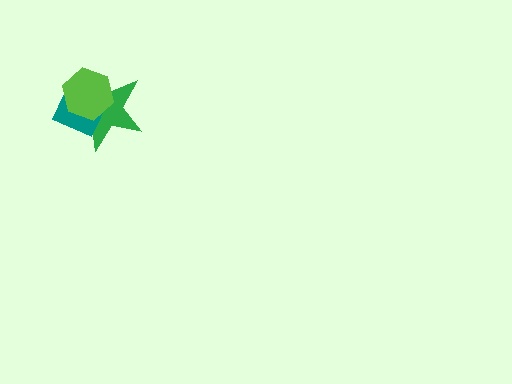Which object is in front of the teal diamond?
The lime hexagon is in front of the teal diamond.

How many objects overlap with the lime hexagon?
2 objects overlap with the lime hexagon.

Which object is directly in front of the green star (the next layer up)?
The teal diamond is directly in front of the green star.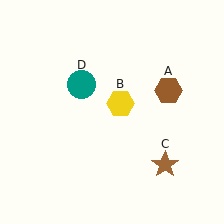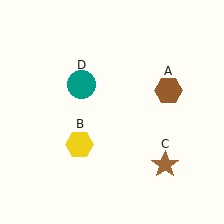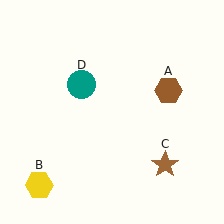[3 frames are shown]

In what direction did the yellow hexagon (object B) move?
The yellow hexagon (object B) moved down and to the left.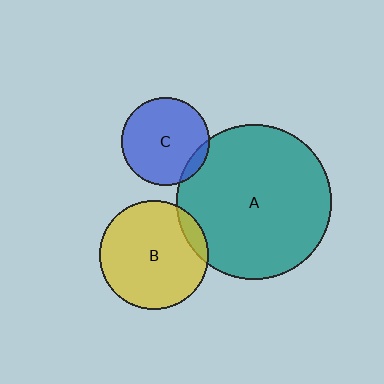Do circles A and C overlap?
Yes.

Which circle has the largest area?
Circle A (teal).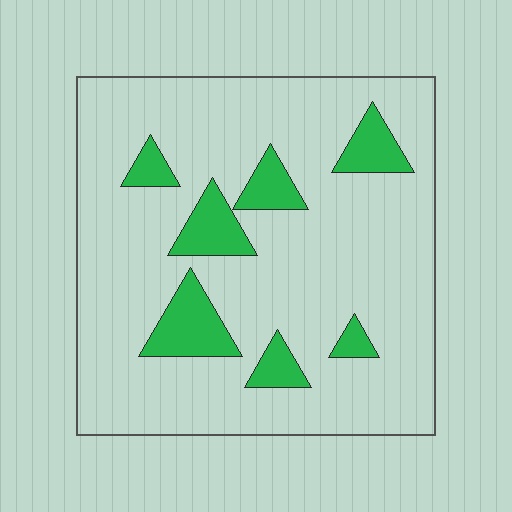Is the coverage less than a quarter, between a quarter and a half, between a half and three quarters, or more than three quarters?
Less than a quarter.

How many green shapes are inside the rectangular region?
7.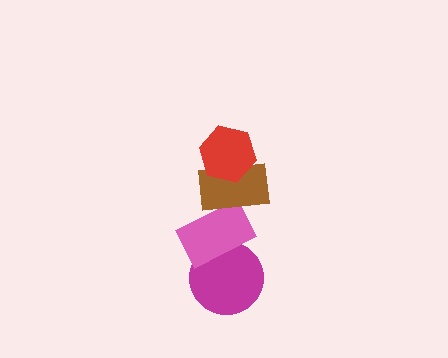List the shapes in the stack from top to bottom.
From top to bottom: the red hexagon, the brown rectangle, the pink rectangle, the magenta circle.